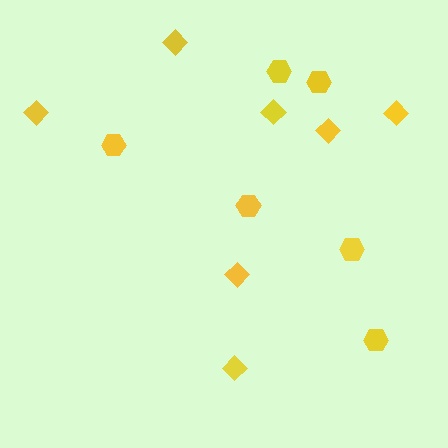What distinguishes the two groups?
There are 2 groups: one group of hexagons (6) and one group of diamonds (7).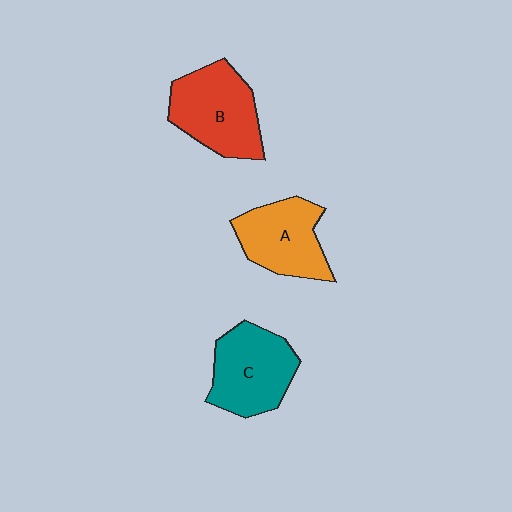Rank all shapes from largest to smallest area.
From largest to smallest: B (red), C (teal), A (orange).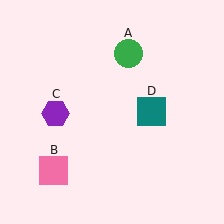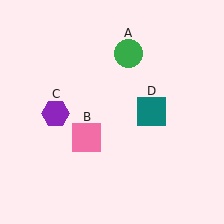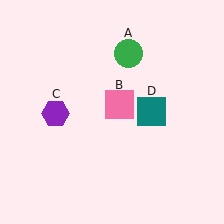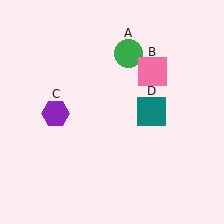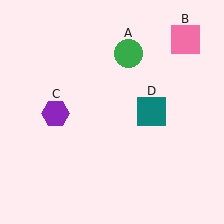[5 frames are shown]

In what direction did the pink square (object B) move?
The pink square (object B) moved up and to the right.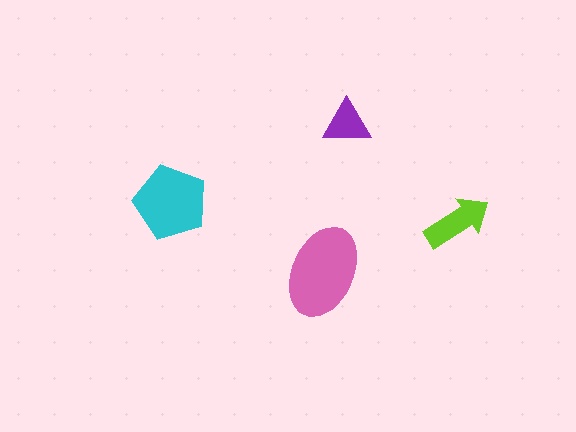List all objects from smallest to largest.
The purple triangle, the lime arrow, the cyan pentagon, the pink ellipse.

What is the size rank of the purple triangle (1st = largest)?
4th.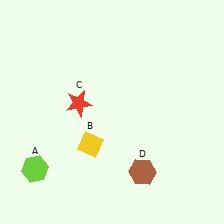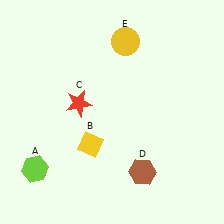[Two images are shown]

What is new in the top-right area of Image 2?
A yellow circle (E) was added in the top-right area of Image 2.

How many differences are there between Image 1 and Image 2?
There is 1 difference between the two images.